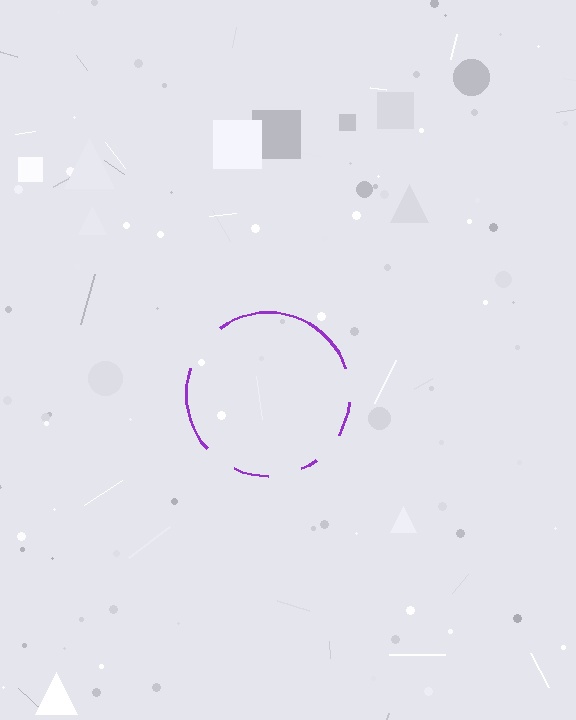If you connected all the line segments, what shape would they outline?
They would outline a circle.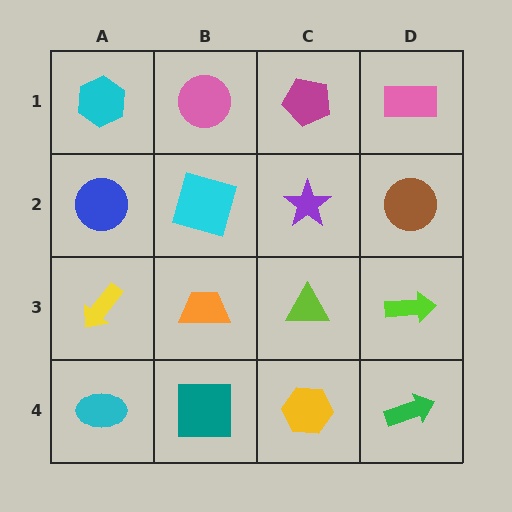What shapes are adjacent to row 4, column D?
A lime arrow (row 3, column D), a yellow hexagon (row 4, column C).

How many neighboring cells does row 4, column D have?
2.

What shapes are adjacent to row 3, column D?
A brown circle (row 2, column D), a green arrow (row 4, column D), a lime triangle (row 3, column C).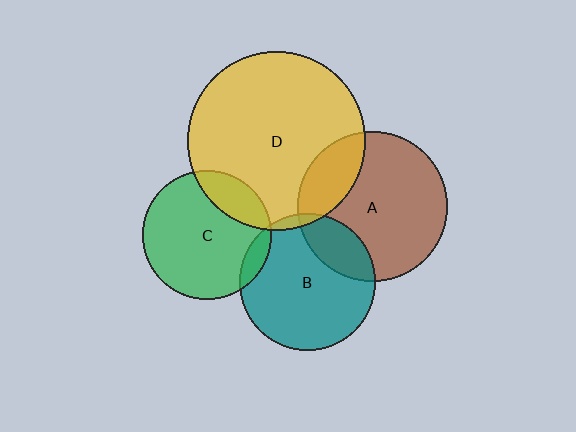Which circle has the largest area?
Circle D (yellow).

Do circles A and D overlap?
Yes.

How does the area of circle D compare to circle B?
Approximately 1.7 times.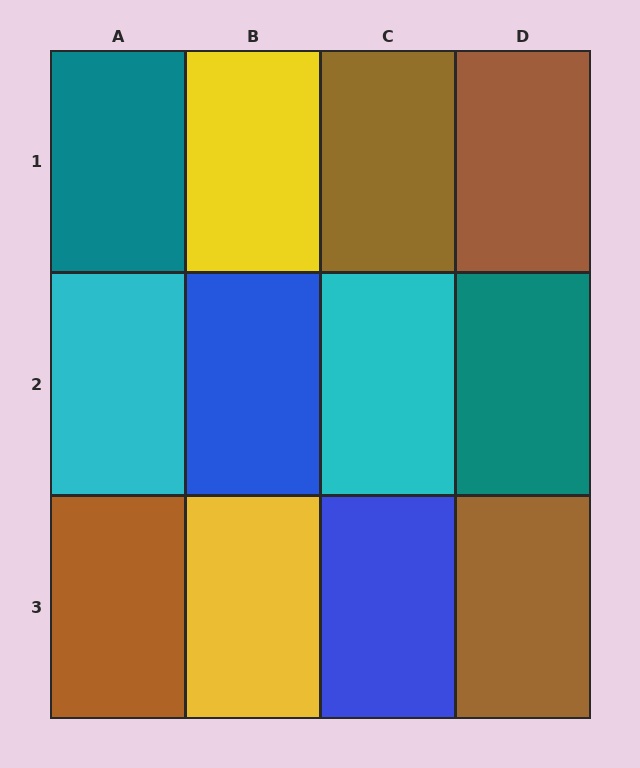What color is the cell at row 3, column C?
Blue.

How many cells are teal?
2 cells are teal.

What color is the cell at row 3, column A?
Brown.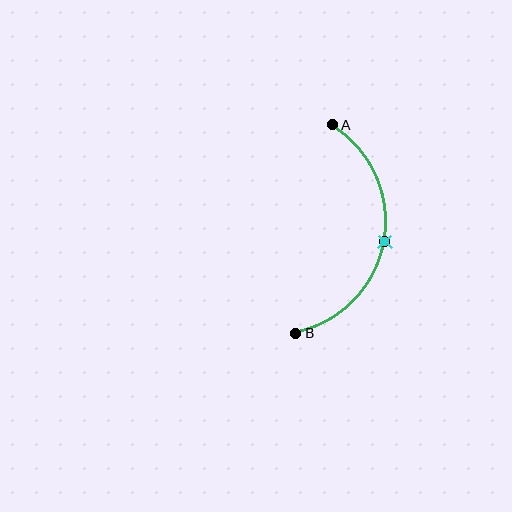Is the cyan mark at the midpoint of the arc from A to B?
Yes. The cyan mark lies on the arc at equal arc-length from both A and B — it is the arc midpoint.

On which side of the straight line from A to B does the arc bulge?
The arc bulges to the right of the straight line connecting A and B.